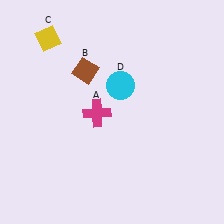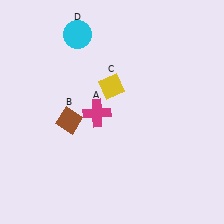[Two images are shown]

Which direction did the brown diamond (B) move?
The brown diamond (B) moved down.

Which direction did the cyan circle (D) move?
The cyan circle (D) moved up.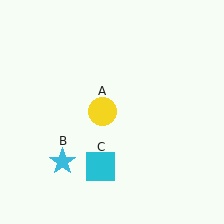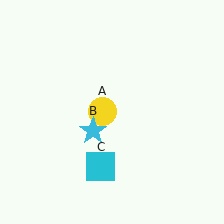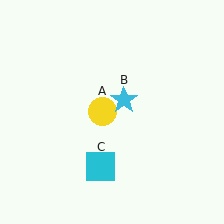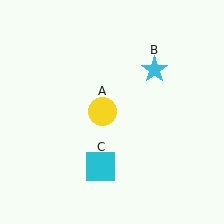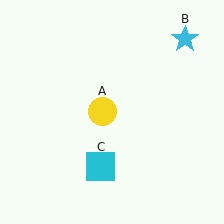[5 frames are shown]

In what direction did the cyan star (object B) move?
The cyan star (object B) moved up and to the right.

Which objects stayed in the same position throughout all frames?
Yellow circle (object A) and cyan square (object C) remained stationary.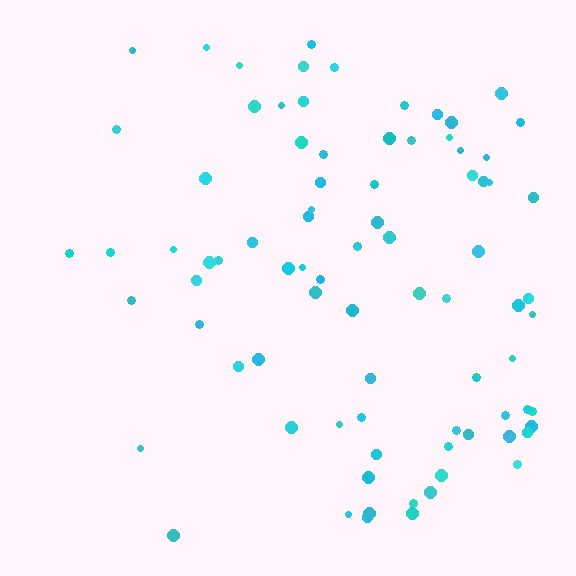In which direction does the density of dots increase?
From left to right, with the right side densest.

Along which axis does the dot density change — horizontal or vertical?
Horizontal.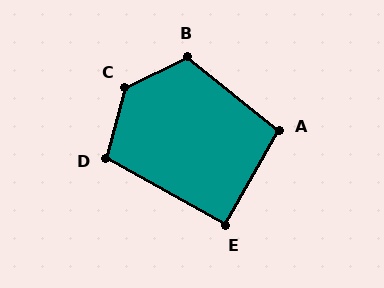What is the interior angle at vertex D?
Approximately 104 degrees (obtuse).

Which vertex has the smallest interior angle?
E, at approximately 90 degrees.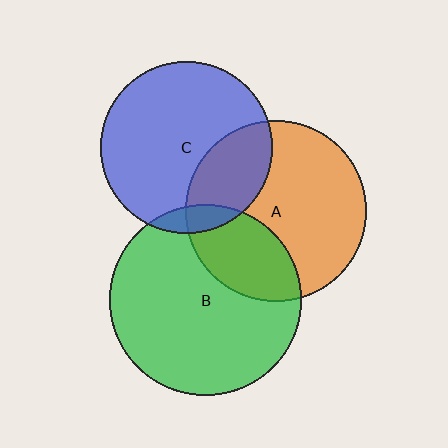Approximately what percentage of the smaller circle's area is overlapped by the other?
Approximately 25%.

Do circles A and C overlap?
Yes.